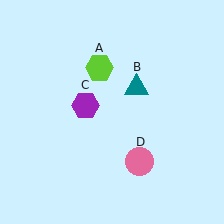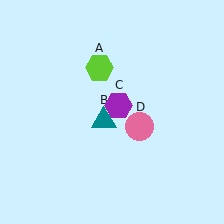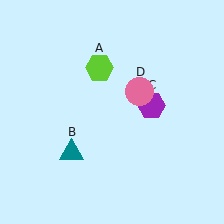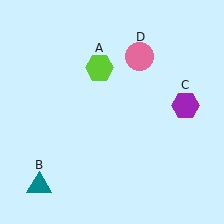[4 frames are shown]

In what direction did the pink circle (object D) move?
The pink circle (object D) moved up.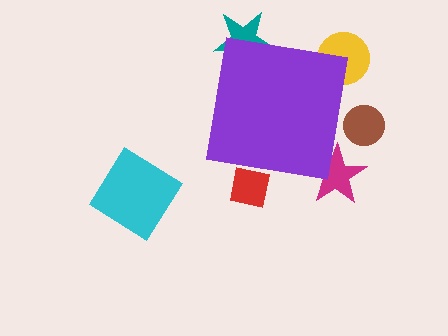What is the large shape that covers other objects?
A purple square.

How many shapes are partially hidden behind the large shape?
5 shapes are partially hidden.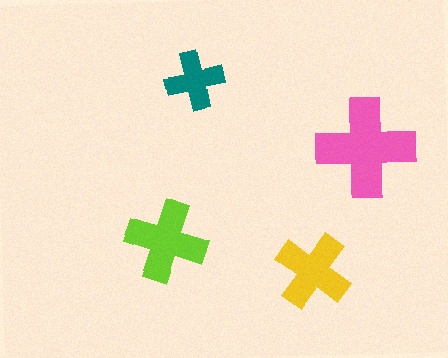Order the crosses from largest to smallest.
the pink one, the lime one, the yellow one, the teal one.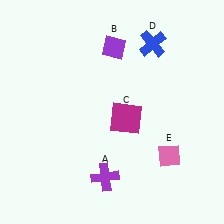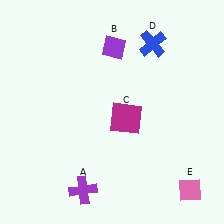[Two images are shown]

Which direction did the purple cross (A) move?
The purple cross (A) moved left.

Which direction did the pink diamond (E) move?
The pink diamond (E) moved down.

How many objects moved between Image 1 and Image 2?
2 objects moved between the two images.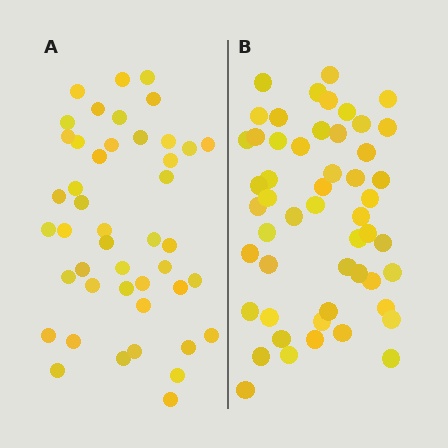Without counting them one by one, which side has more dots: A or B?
Region B (the right region) has more dots.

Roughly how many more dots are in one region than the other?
Region B has roughly 8 or so more dots than region A.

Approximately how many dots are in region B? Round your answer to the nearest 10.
About 50 dots. (The exact count is 52, which rounds to 50.)